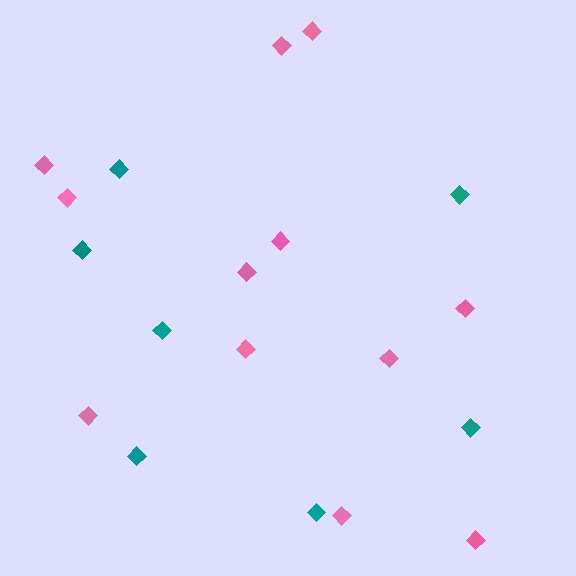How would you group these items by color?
There are 2 groups: one group of pink diamonds (12) and one group of teal diamonds (7).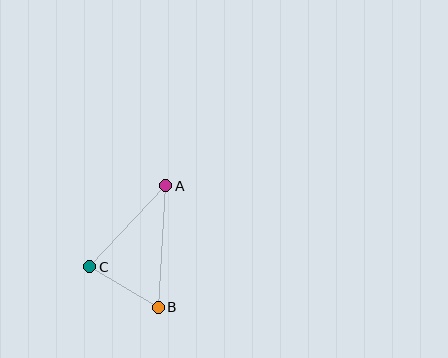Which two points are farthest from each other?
Points A and B are farthest from each other.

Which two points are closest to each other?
Points B and C are closest to each other.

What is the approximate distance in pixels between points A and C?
The distance between A and C is approximately 111 pixels.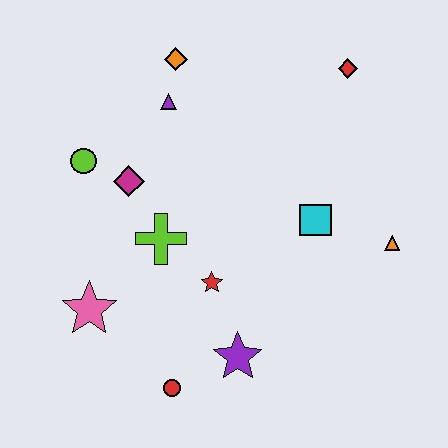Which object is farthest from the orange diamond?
The red circle is farthest from the orange diamond.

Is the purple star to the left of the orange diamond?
No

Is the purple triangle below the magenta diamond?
No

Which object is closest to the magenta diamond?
The lime circle is closest to the magenta diamond.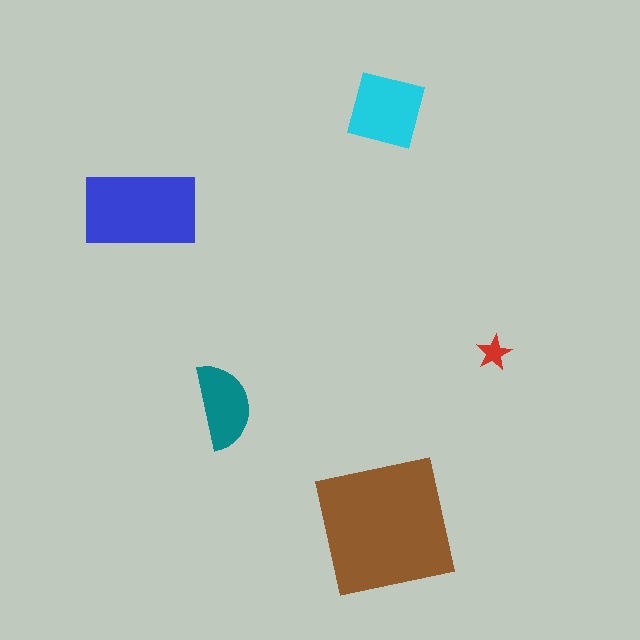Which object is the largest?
The brown square.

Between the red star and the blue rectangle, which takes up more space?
The blue rectangle.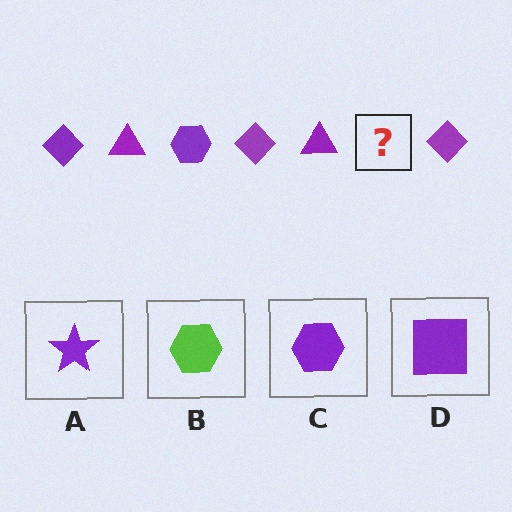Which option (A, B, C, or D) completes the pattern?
C.